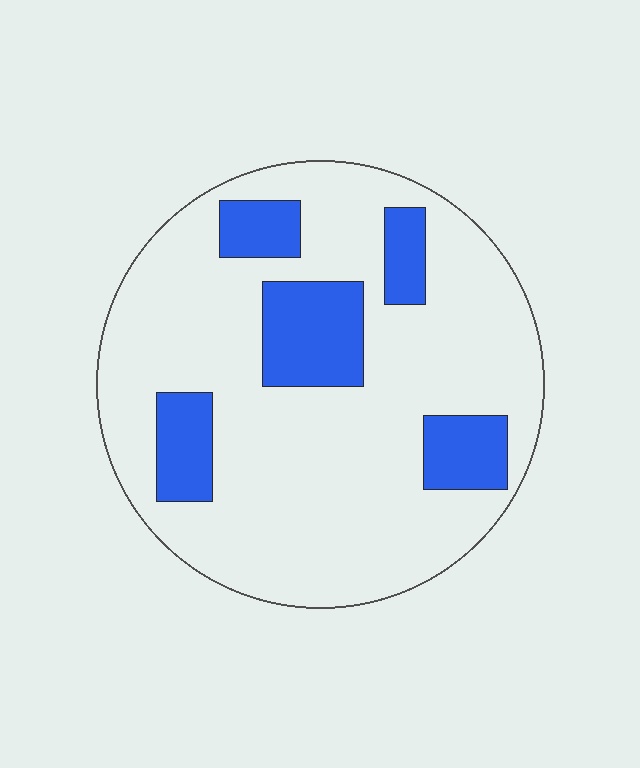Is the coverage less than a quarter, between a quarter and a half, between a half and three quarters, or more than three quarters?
Less than a quarter.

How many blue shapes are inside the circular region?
5.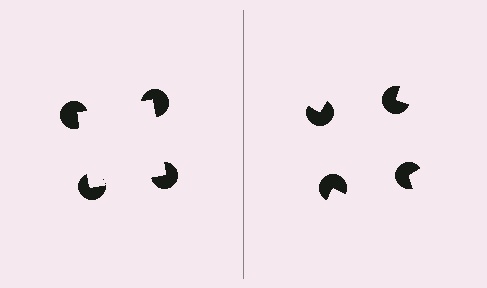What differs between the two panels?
The pac-man discs are positioned identically on both sides; only the wedge orientations differ. On the left they align to a square; on the right they are misaligned.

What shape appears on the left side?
An illusory square.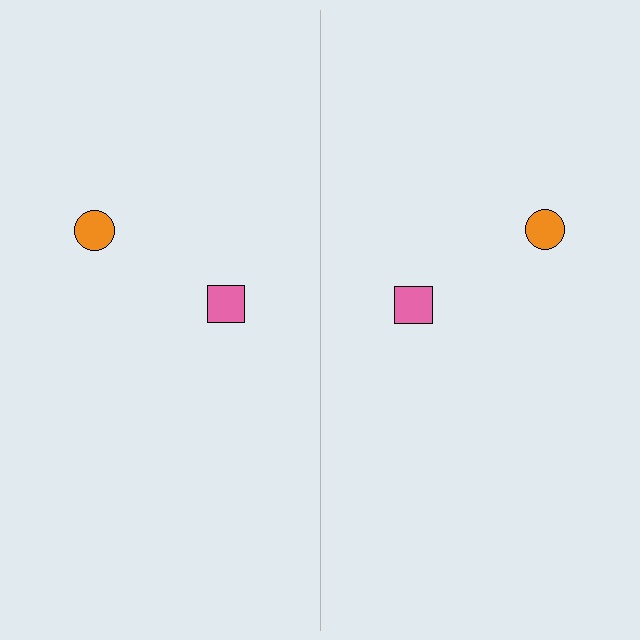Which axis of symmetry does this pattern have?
The pattern has a vertical axis of symmetry running through the center of the image.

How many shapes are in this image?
There are 4 shapes in this image.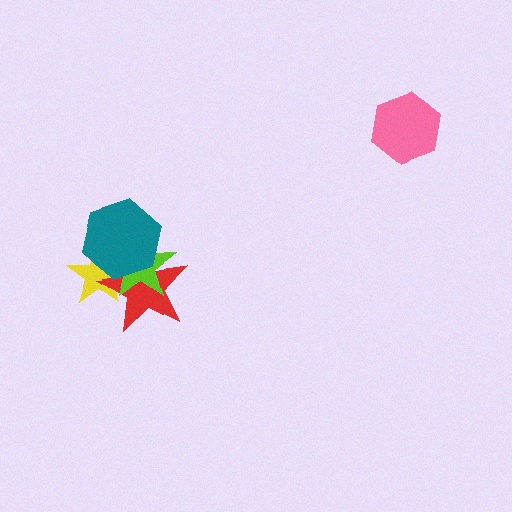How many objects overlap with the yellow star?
3 objects overlap with the yellow star.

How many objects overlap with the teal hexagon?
3 objects overlap with the teal hexagon.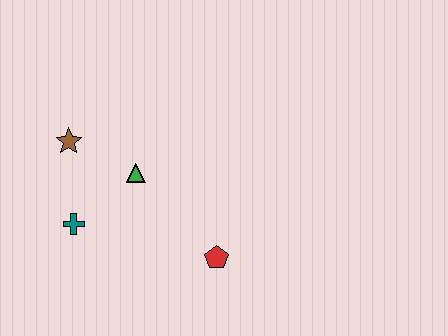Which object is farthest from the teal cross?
The red pentagon is farthest from the teal cross.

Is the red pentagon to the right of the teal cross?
Yes